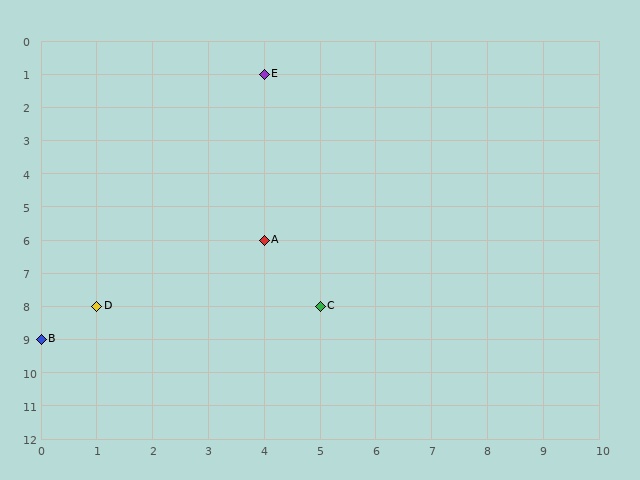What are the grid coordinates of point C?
Point C is at grid coordinates (5, 8).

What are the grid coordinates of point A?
Point A is at grid coordinates (4, 6).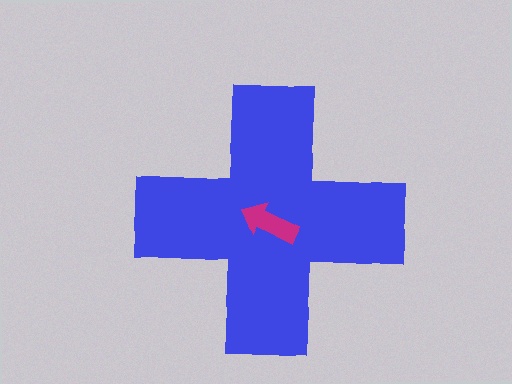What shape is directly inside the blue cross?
The magenta arrow.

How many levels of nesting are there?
2.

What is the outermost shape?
The blue cross.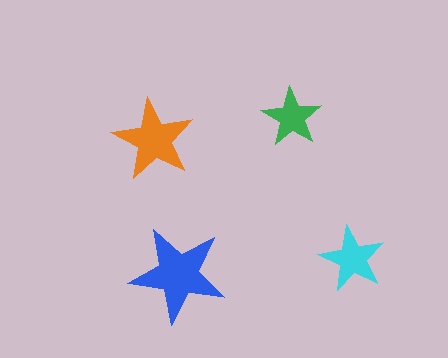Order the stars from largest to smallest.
the blue one, the orange one, the cyan one, the green one.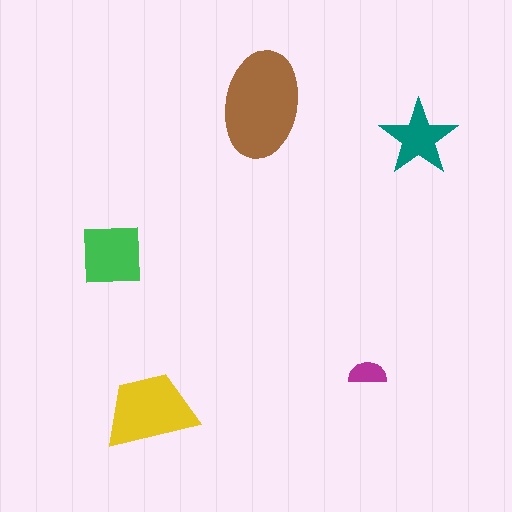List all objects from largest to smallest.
The brown ellipse, the yellow trapezoid, the green square, the teal star, the magenta semicircle.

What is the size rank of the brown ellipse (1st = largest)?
1st.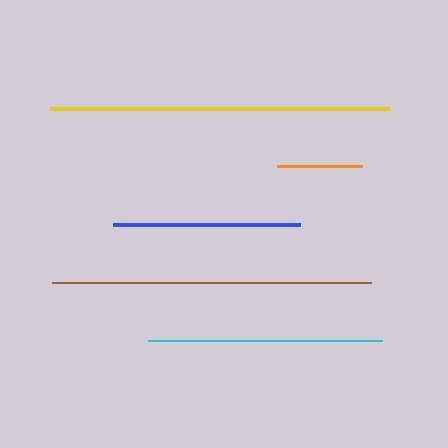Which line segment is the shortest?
The orange line is the shortest at approximately 85 pixels.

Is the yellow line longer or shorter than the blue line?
The yellow line is longer than the blue line.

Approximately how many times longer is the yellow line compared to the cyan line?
The yellow line is approximately 1.4 times the length of the cyan line.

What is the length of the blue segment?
The blue segment is approximately 188 pixels long.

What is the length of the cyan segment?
The cyan segment is approximately 234 pixels long.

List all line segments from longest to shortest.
From longest to shortest: yellow, brown, cyan, blue, orange.